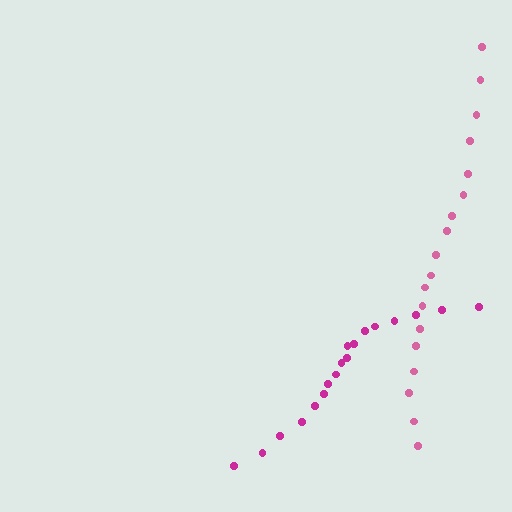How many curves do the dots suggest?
There are 2 distinct paths.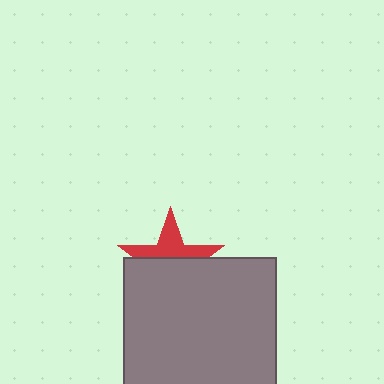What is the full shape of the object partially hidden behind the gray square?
The partially hidden object is a red star.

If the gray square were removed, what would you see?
You would see the complete red star.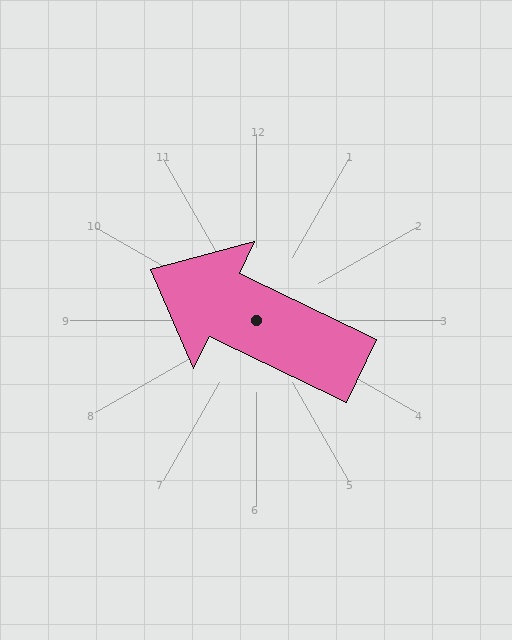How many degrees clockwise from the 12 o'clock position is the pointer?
Approximately 296 degrees.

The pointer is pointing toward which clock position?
Roughly 10 o'clock.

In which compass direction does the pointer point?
Northwest.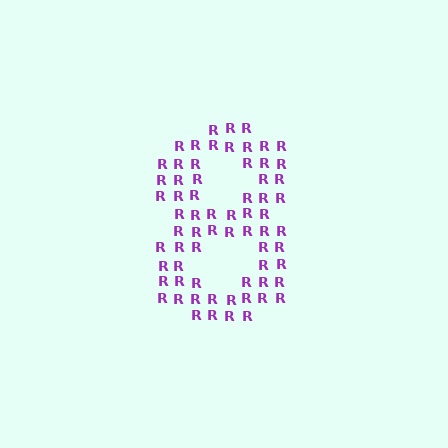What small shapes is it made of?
It is made of small letter R's.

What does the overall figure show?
The overall figure shows the digit 8.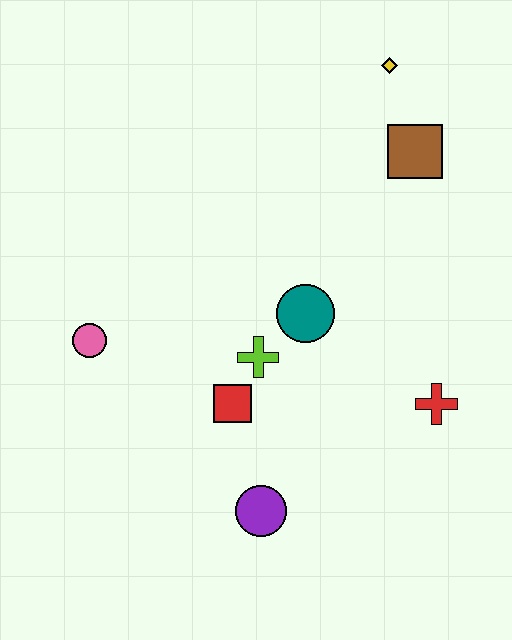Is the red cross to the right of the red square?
Yes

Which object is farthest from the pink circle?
The yellow diamond is farthest from the pink circle.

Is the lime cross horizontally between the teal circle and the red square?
Yes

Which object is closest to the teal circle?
The lime cross is closest to the teal circle.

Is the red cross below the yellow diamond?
Yes